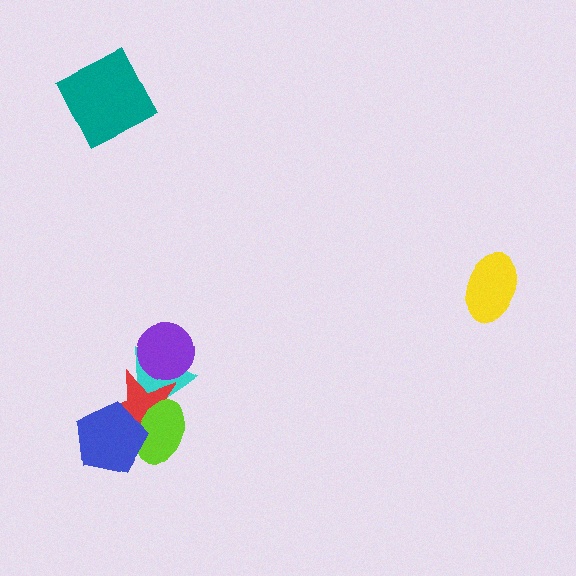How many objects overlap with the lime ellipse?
3 objects overlap with the lime ellipse.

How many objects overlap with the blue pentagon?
2 objects overlap with the blue pentagon.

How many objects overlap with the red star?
4 objects overlap with the red star.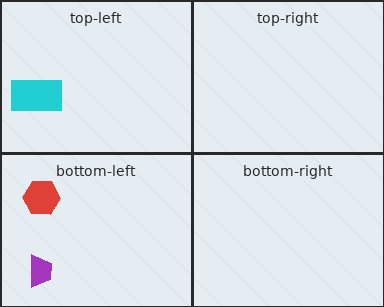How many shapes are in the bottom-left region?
2.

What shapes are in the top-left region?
The cyan rectangle.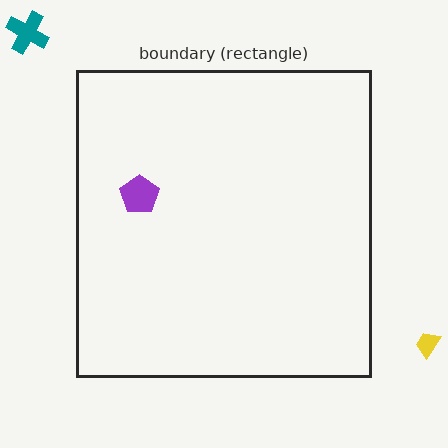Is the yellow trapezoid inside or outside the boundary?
Outside.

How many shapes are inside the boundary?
1 inside, 2 outside.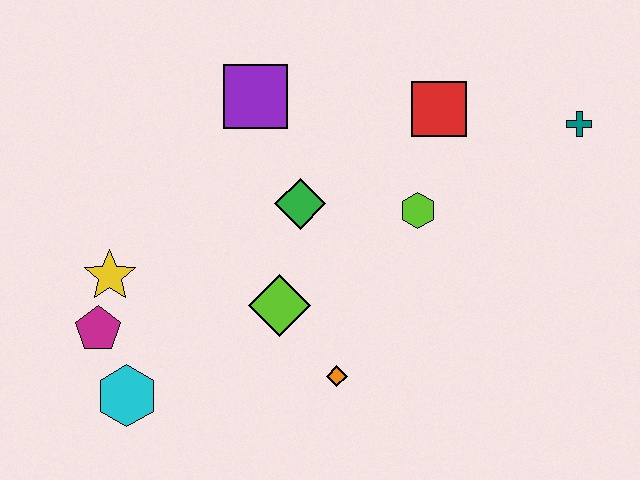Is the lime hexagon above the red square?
No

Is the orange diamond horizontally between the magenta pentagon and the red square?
Yes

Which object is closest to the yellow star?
The magenta pentagon is closest to the yellow star.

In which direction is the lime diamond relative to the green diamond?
The lime diamond is below the green diamond.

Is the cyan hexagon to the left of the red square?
Yes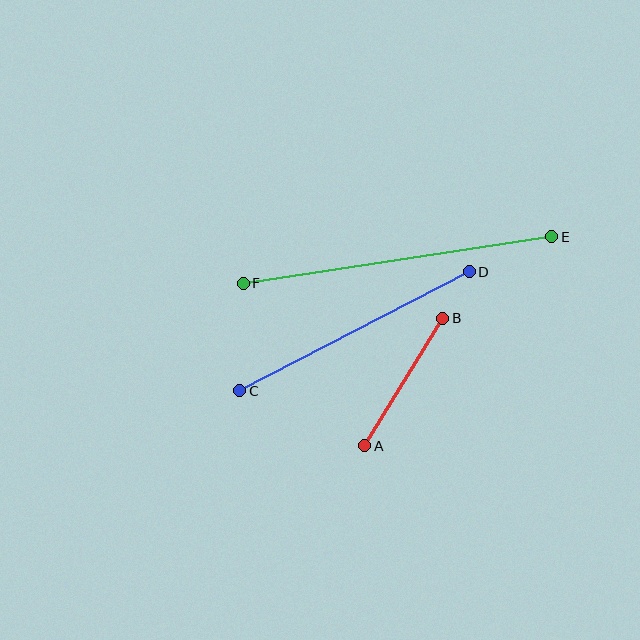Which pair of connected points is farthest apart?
Points E and F are farthest apart.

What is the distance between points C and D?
The distance is approximately 258 pixels.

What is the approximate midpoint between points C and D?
The midpoint is at approximately (355, 331) pixels.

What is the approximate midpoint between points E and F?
The midpoint is at approximately (398, 260) pixels.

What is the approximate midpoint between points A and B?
The midpoint is at approximately (404, 382) pixels.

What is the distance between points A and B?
The distance is approximately 150 pixels.